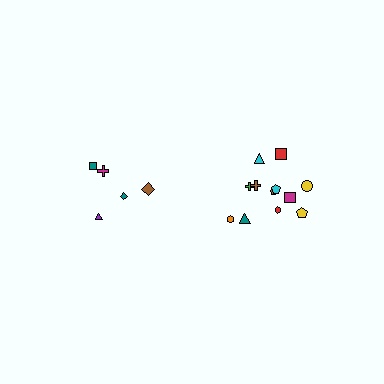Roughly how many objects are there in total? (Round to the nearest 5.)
Roughly 15 objects in total.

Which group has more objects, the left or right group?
The right group.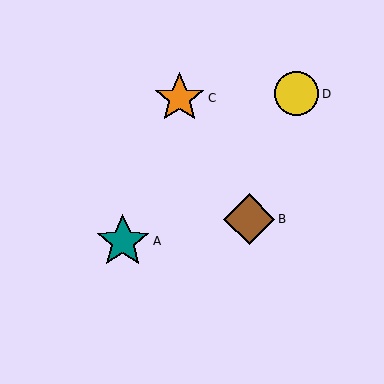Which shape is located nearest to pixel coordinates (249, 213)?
The brown diamond (labeled B) at (249, 219) is nearest to that location.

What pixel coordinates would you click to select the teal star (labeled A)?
Click at (123, 241) to select the teal star A.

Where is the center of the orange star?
The center of the orange star is at (180, 98).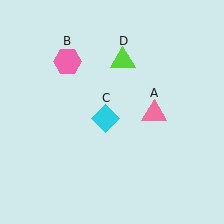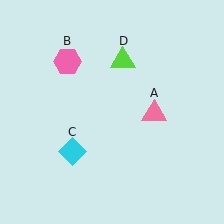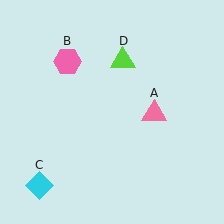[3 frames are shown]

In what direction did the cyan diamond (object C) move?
The cyan diamond (object C) moved down and to the left.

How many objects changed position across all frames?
1 object changed position: cyan diamond (object C).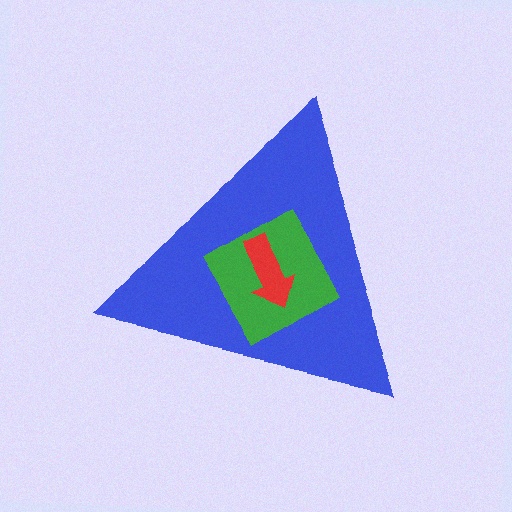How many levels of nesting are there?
3.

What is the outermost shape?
The blue triangle.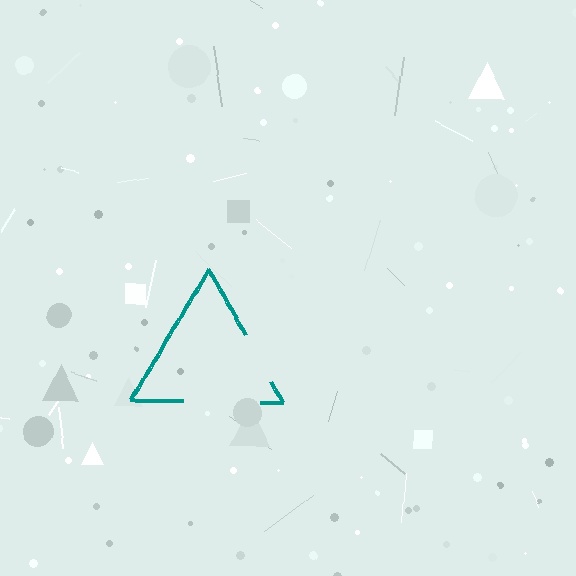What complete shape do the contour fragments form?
The contour fragments form a triangle.